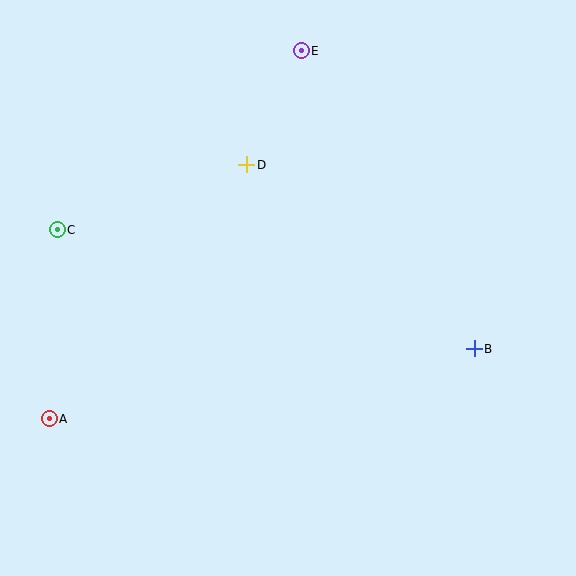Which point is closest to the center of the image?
Point D at (247, 165) is closest to the center.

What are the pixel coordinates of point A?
Point A is at (49, 419).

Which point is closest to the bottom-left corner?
Point A is closest to the bottom-left corner.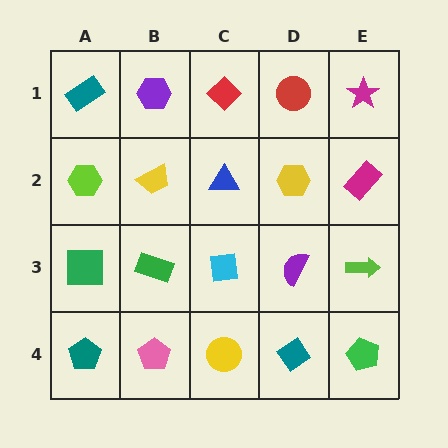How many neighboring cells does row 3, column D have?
4.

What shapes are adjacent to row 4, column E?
A lime arrow (row 3, column E), a teal diamond (row 4, column D).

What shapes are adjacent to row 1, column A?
A lime hexagon (row 2, column A), a purple hexagon (row 1, column B).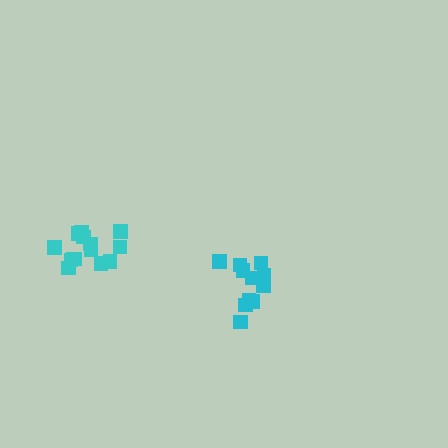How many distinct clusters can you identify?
There are 2 distinct clusters.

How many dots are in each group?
Group 1: 11 dots, Group 2: 15 dots (26 total).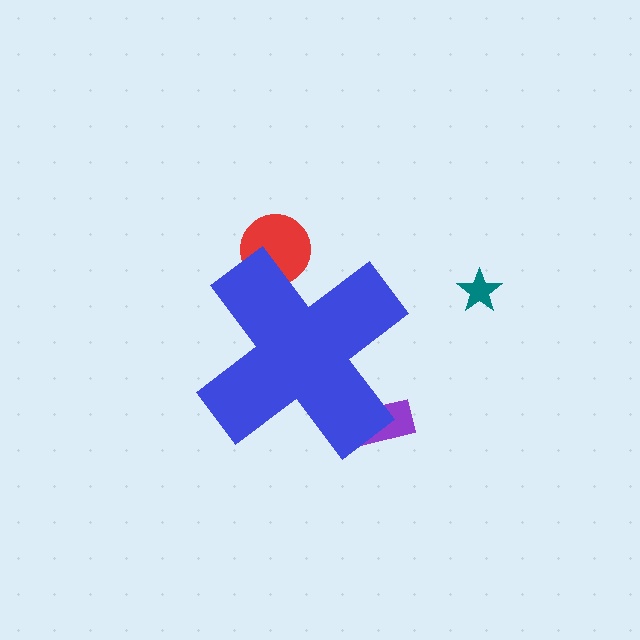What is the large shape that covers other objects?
A blue cross.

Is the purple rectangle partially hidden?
Yes, the purple rectangle is partially hidden behind the blue cross.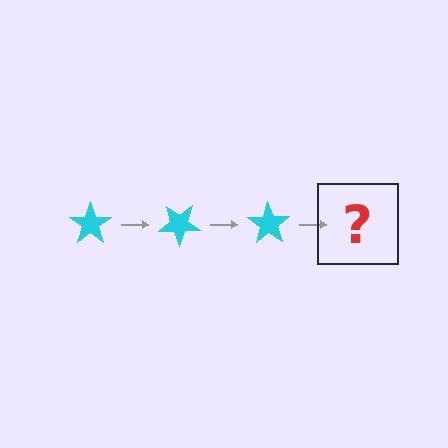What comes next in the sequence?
The next element should be a cyan star rotated 105 degrees.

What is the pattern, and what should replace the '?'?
The pattern is that the star rotates 35 degrees each step. The '?' should be a cyan star rotated 105 degrees.